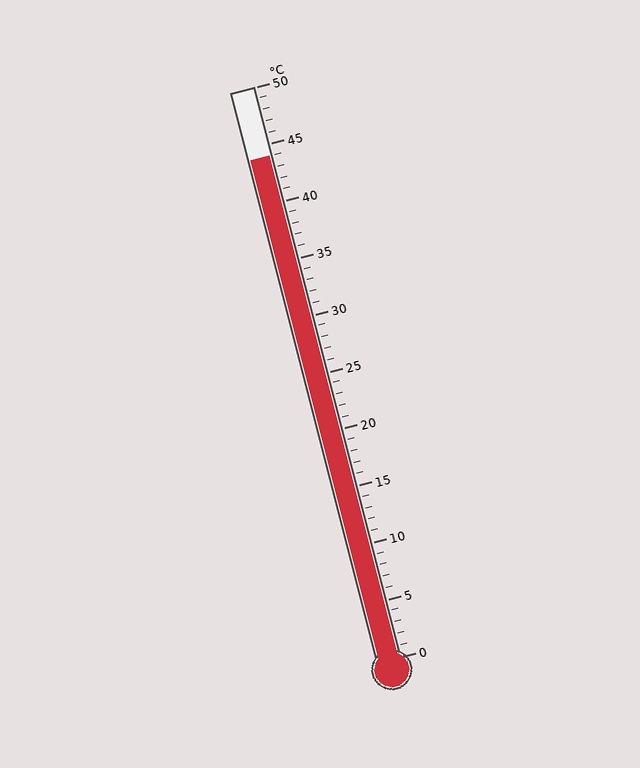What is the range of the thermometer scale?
The thermometer scale ranges from 0°C to 50°C.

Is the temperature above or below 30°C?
The temperature is above 30°C.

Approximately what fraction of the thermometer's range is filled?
The thermometer is filled to approximately 90% of its range.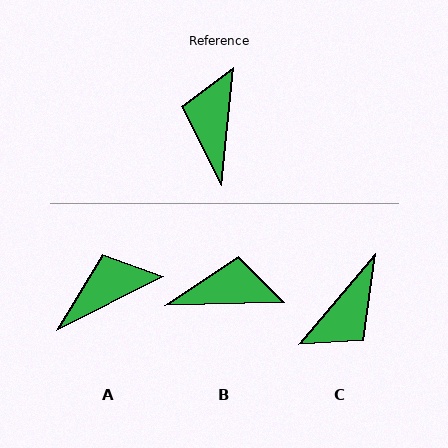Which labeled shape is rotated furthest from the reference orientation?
C, about 146 degrees away.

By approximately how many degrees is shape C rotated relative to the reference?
Approximately 146 degrees counter-clockwise.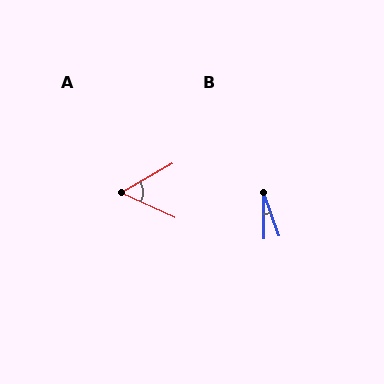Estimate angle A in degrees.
Approximately 55 degrees.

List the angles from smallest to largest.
B (18°), A (55°).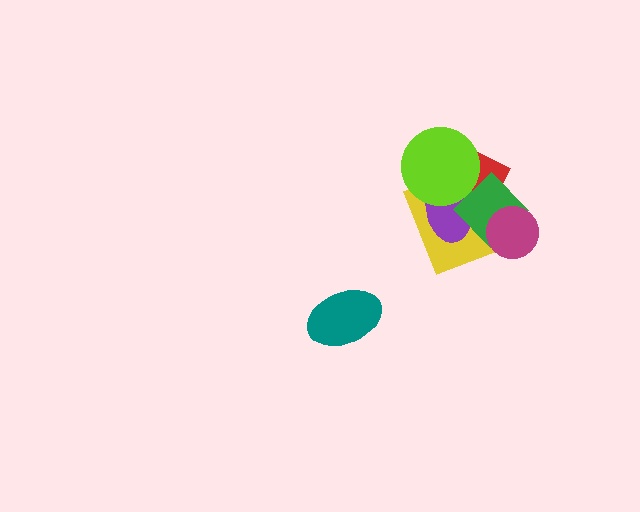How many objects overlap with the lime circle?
4 objects overlap with the lime circle.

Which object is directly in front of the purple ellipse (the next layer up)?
The green diamond is directly in front of the purple ellipse.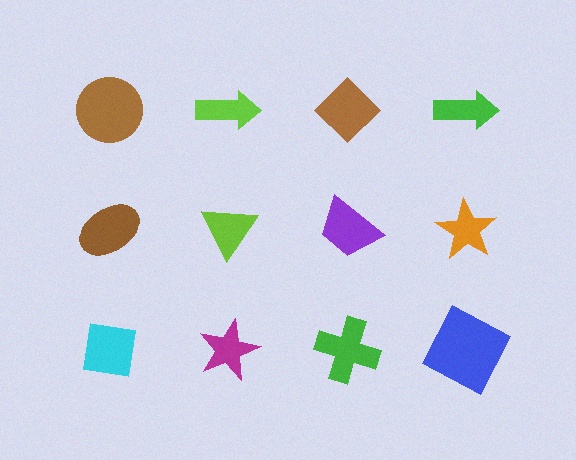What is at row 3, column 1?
A cyan square.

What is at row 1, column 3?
A brown diamond.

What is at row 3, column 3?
A green cross.